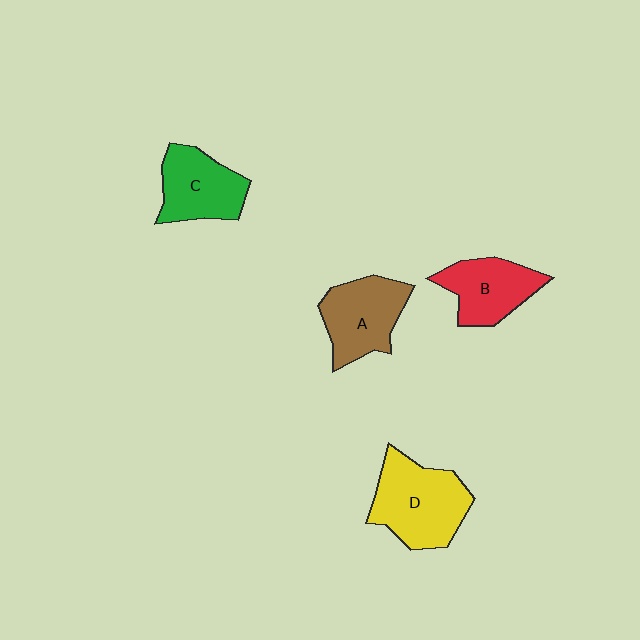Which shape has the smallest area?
Shape B (red).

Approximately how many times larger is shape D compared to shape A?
Approximately 1.2 times.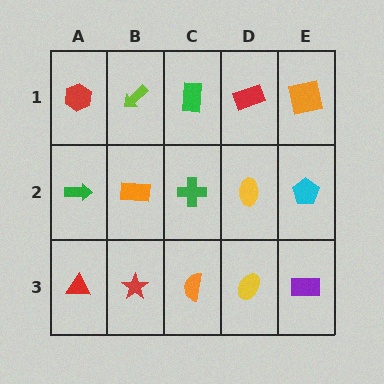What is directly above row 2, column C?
A green rectangle.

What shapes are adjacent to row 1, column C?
A green cross (row 2, column C), a lime arrow (row 1, column B), a red rectangle (row 1, column D).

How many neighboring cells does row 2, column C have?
4.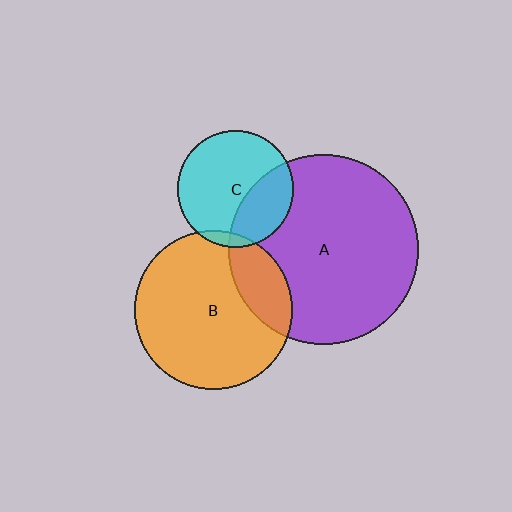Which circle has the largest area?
Circle A (purple).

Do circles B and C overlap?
Yes.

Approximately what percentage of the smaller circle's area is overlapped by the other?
Approximately 5%.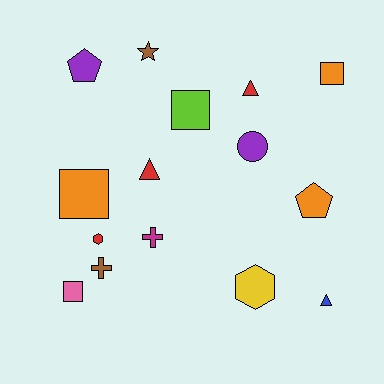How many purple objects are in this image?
There are 2 purple objects.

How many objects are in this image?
There are 15 objects.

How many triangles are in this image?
There are 3 triangles.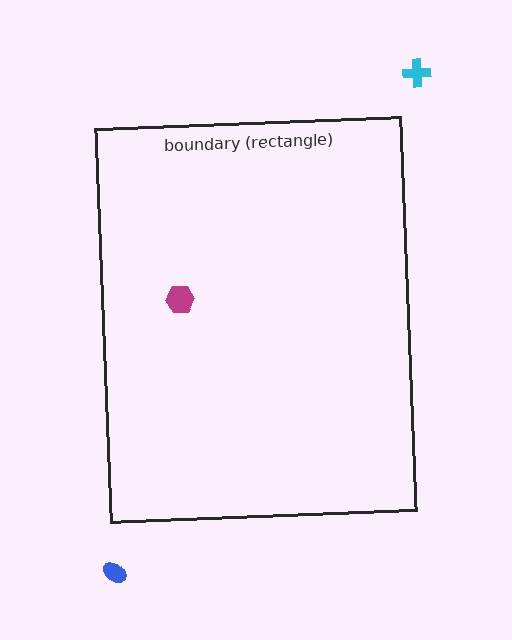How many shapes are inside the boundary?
1 inside, 2 outside.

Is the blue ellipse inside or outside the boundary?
Outside.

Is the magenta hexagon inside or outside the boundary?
Inside.